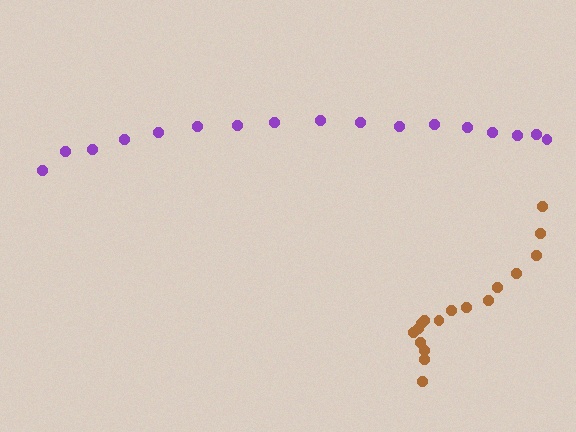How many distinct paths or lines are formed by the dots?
There are 2 distinct paths.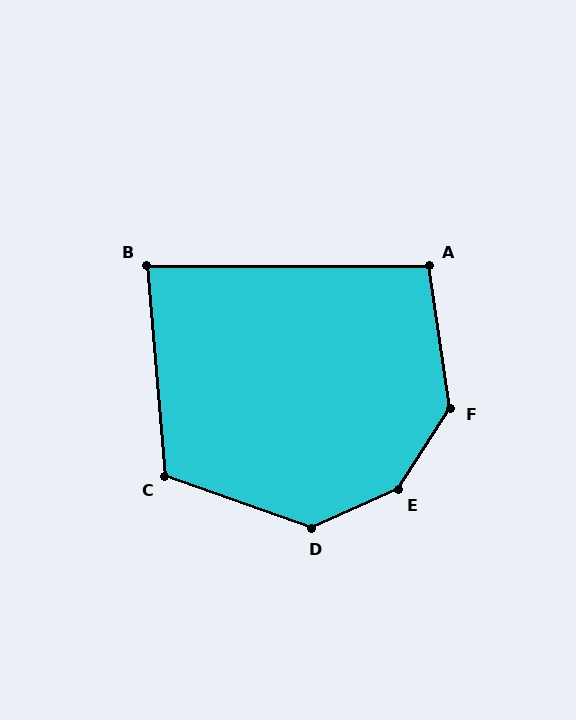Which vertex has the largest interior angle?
E, at approximately 147 degrees.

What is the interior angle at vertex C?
Approximately 114 degrees (obtuse).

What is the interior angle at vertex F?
Approximately 138 degrees (obtuse).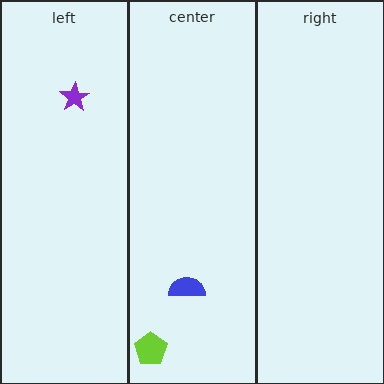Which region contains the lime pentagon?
The center region.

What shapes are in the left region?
The purple star.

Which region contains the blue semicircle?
The center region.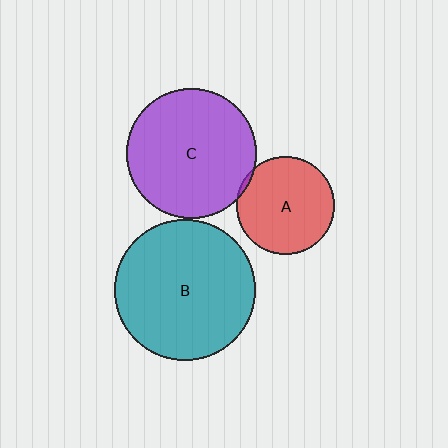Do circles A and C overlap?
Yes.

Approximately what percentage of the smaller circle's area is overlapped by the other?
Approximately 5%.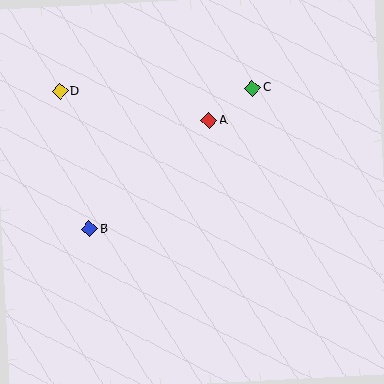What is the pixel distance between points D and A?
The distance between D and A is 152 pixels.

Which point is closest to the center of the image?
Point A at (209, 121) is closest to the center.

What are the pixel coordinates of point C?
Point C is at (253, 88).